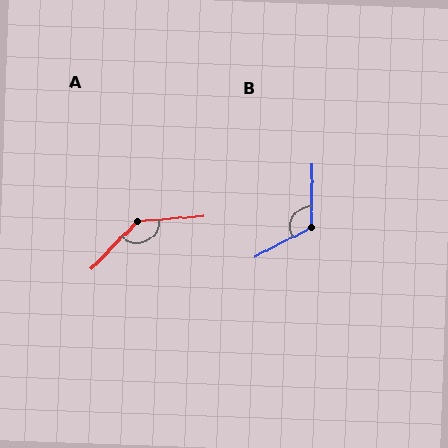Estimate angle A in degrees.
Approximately 138 degrees.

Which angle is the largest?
A, at approximately 138 degrees.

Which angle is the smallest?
B, at approximately 118 degrees.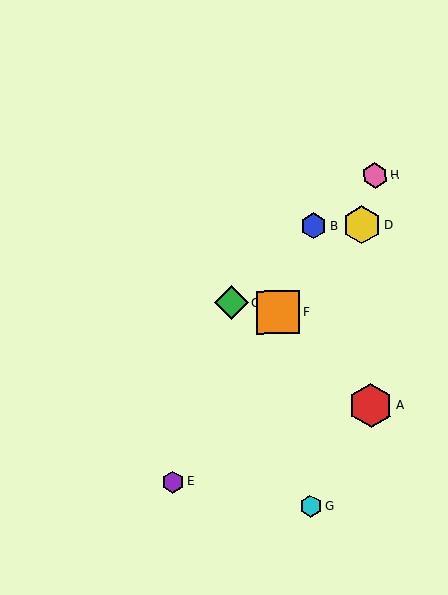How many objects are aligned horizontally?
2 objects (B, D) are aligned horizontally.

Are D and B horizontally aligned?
Yes, both are at y≈225.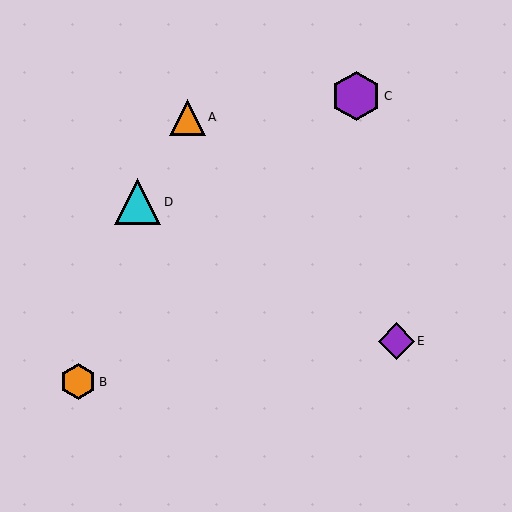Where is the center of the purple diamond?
The center of the purple diamond is at (396, 341).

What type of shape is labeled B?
Shape B is an orange hexagon.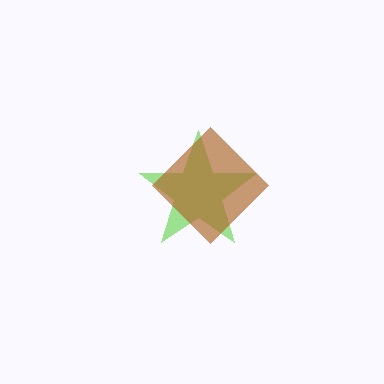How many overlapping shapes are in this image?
There are 2 overlapping shapes in the image.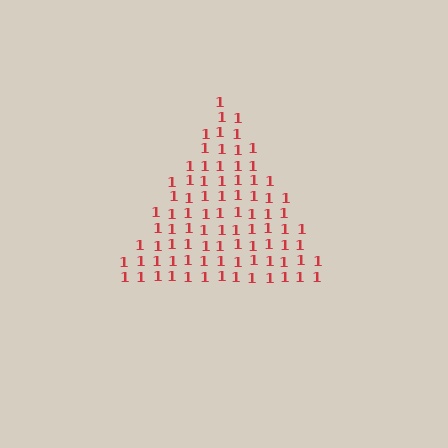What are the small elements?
The small elements are digit 1's.